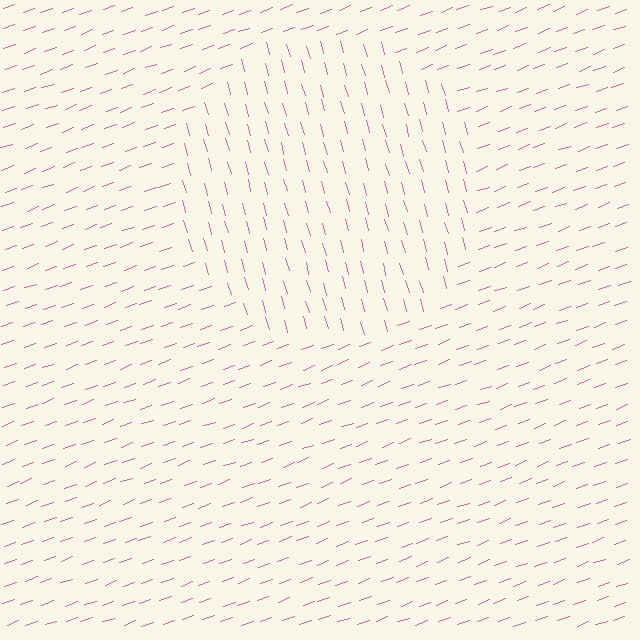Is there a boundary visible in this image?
Yes, there is a texture boundary formed by a change in line orientation.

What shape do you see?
I see a circle.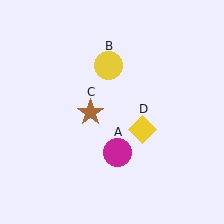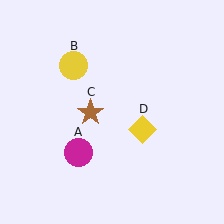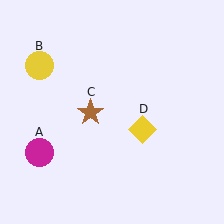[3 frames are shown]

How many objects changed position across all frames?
2 objects changed position: magenta circle (object A), yellow circle (object B).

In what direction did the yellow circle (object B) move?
The yellow circle (object B) moved left.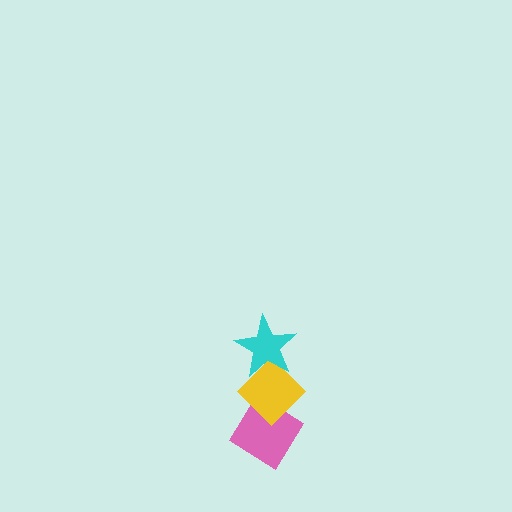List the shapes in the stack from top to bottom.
From top to bottom: the cyan star, the yellow diamond, the pink diamond.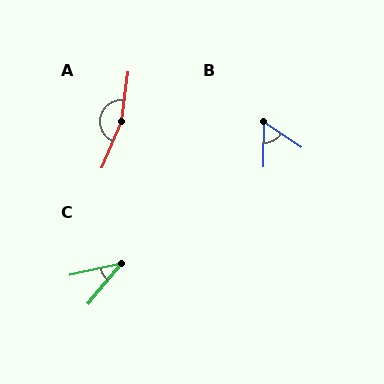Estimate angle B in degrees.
Approximately 56 degrees.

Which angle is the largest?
A, at approximately 164 degrees.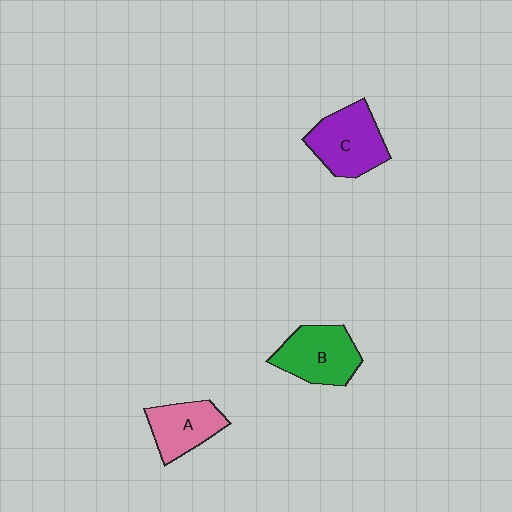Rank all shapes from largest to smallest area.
From largest to smallest: C (purple), B (green), A (pink).